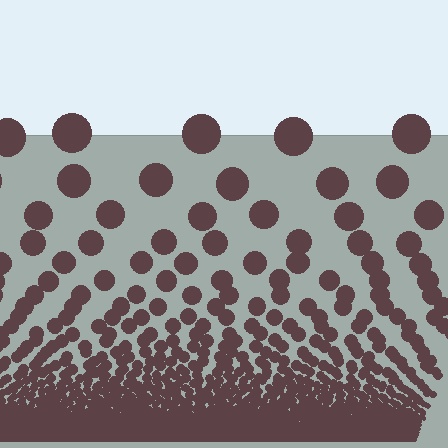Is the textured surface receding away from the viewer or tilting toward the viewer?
The surface appears to tilt toward the viewer. Texture elements get larger and sparser toward the top.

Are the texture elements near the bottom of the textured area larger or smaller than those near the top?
Smaller. The gradient is inverted — elements near the bottom are smaller and denser.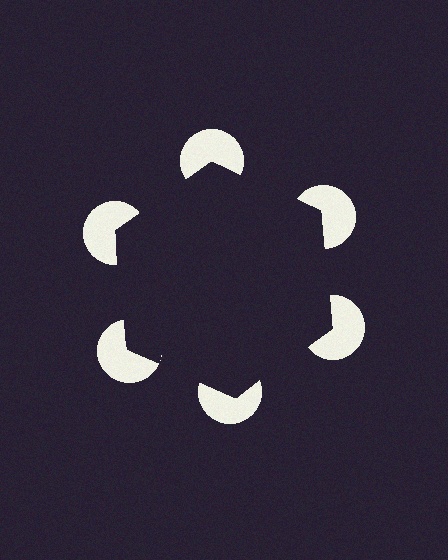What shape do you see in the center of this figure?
An illusory hexagon — its edges are inferred from the aligned wedge cuts in the pac-man discs, not physically drawn.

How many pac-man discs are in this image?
There are 6 — one at each vertex of the illusory hexagon.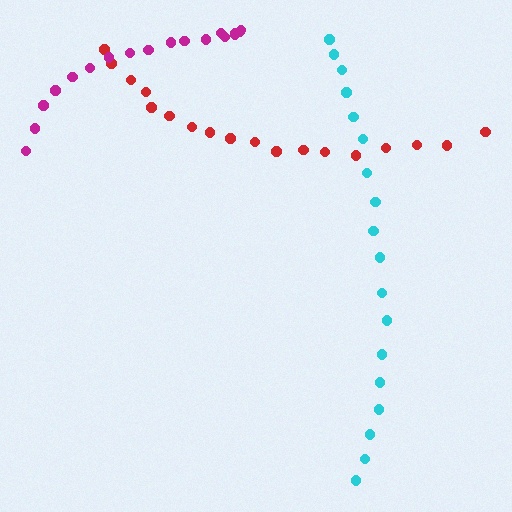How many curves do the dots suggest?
There are 3 distinct paths.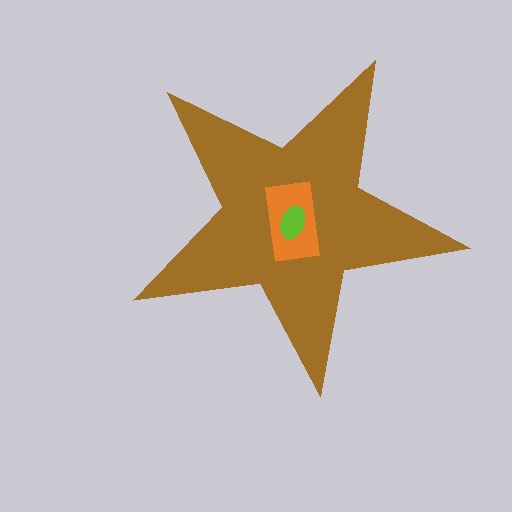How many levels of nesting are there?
3.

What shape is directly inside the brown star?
The orange rectangle.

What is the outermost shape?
The brown star.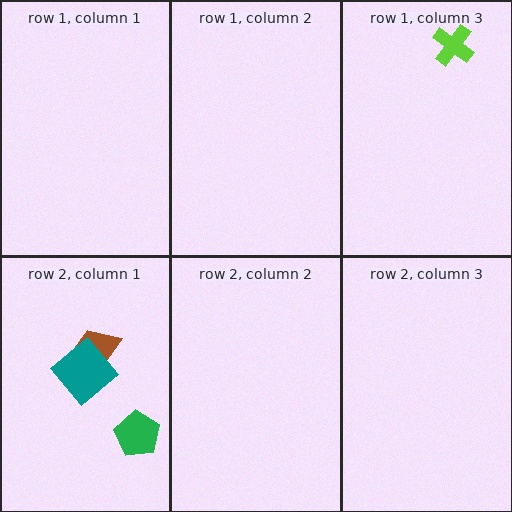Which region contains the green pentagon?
The row 2, column 1 region.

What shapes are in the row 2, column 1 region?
The brown trapezoid, the teal diamond, the green pentagon.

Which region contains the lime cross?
The row 1, column 3 region.